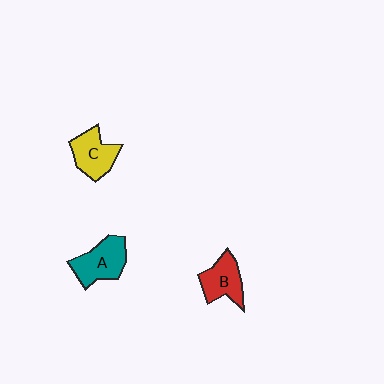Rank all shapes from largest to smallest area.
From largest to smallest: A (teal), C (yellow), B (red).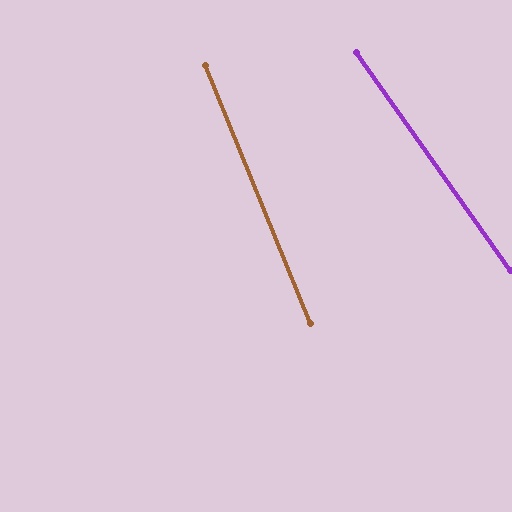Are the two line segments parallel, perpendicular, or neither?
Neither parallel nor perpendicular — they differ by about 13°.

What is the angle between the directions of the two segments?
Approximately 13 degrees.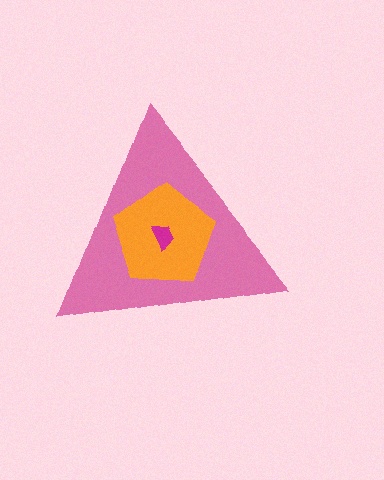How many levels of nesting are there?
3.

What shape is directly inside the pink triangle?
The orange pentagon.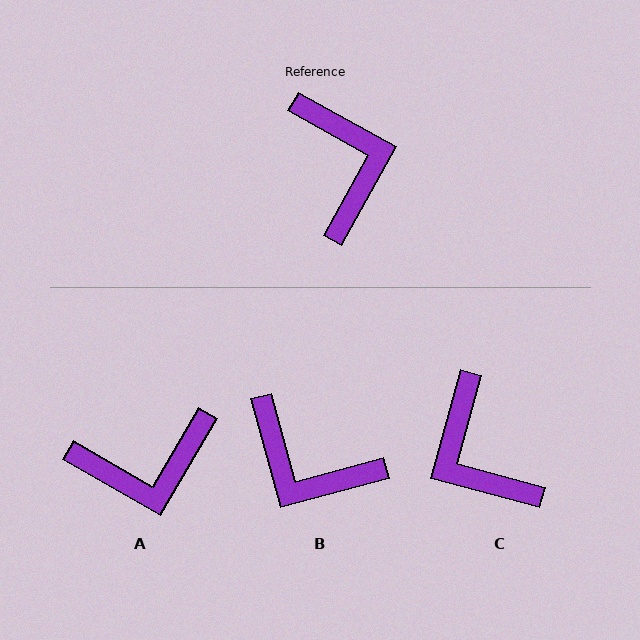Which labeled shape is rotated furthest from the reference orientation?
C, about 166 degrees away.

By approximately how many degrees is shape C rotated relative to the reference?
Approximately 166 degrees clockwise.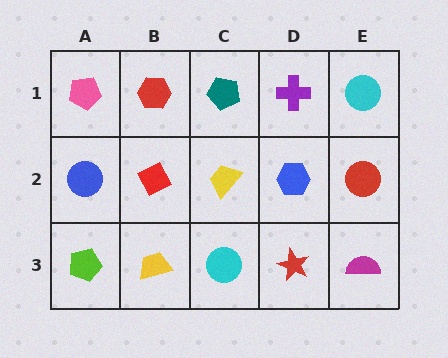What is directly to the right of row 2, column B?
A yellow trapezoid.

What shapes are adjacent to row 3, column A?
A blue circle (row 2, column A), a yellow trapezoid (row 3, column B).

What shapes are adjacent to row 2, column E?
A cyan circle (row 1, column E), a magenta semicircle (row 3, column E), a blue hexagon (row 2, column D).